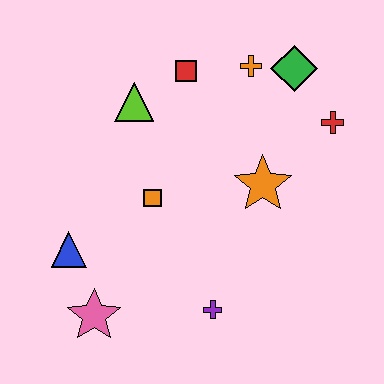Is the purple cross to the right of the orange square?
Yes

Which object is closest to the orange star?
The red cross is closest to the orange star.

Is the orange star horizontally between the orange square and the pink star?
No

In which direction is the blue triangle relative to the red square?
The blue triangle is below the red square.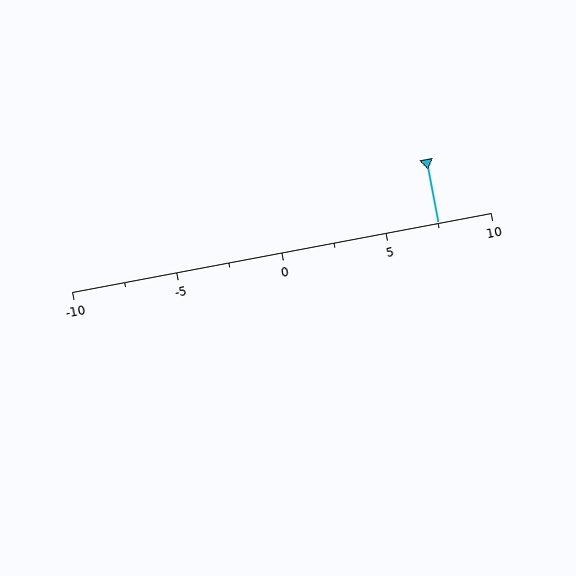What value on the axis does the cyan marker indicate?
The marker indicates approximately 7.5.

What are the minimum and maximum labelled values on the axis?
The axis runs from -10 to 10.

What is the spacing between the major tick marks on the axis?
The major ticks are spaced 5 apart.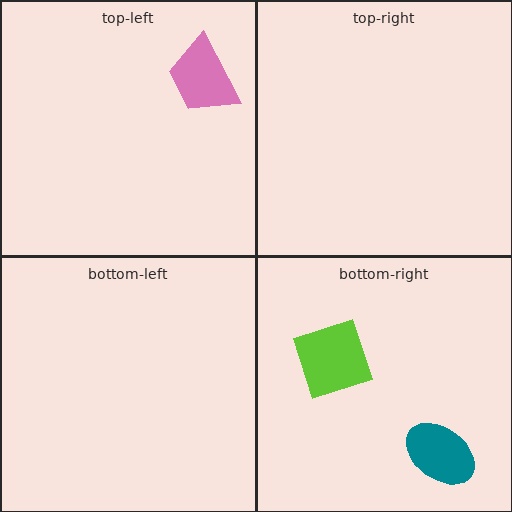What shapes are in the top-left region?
The pink trapezoid.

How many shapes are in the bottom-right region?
2.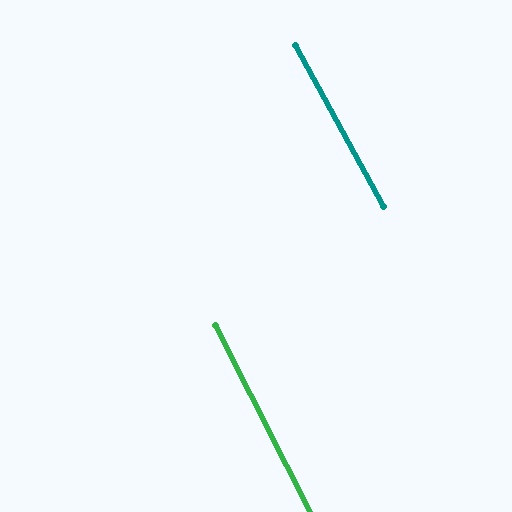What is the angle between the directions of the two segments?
Approximately 2 degrees.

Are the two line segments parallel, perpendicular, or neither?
Parallel — their directions differ by only 1.8°.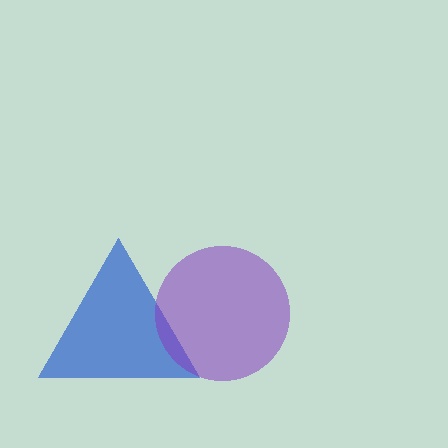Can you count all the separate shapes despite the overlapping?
Yes, there are 2 separate shapes.